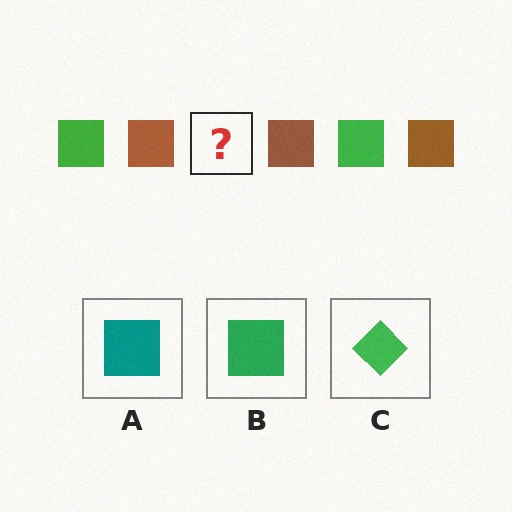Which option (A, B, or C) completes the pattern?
B.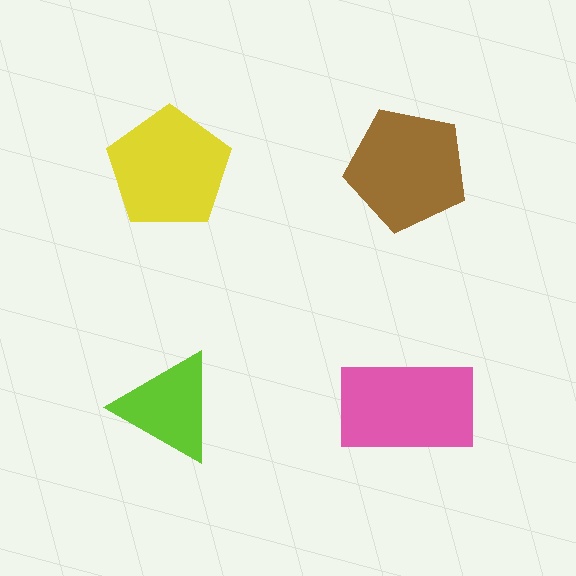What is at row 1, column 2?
A brown pentagon.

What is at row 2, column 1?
A lime triangle.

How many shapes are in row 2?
2 shapes.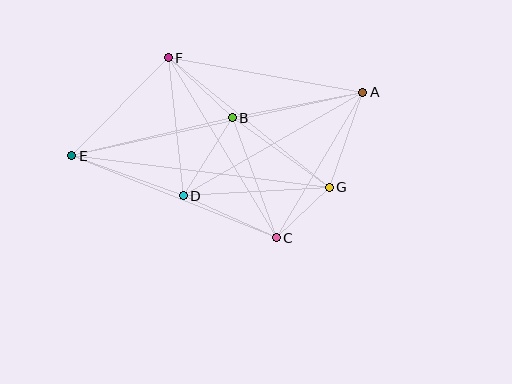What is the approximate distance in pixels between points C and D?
The distance between C and D is approximately 102 pixels.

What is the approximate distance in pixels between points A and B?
The distance between A and B is approximately 133 pixels.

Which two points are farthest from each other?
Points A and E are farthest from each other.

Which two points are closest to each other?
Points C and G are closest to each other.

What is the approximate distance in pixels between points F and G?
The distance between F and G is approximately 207 pixels.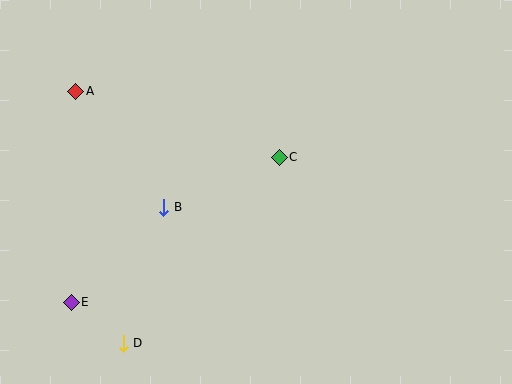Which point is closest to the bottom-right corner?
Point C is closest to the bottom-right corner.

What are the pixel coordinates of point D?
Point D is at (123, 343).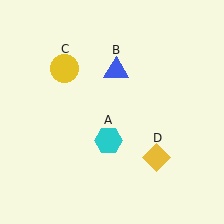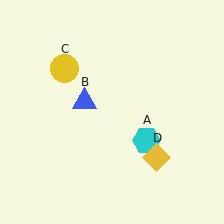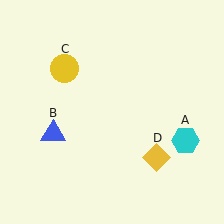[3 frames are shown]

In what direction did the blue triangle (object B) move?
The blue triangle (object B) moved down and to the left.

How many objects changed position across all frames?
2 objects changed position: cyan hexagon (object A), blue triangle (object B).